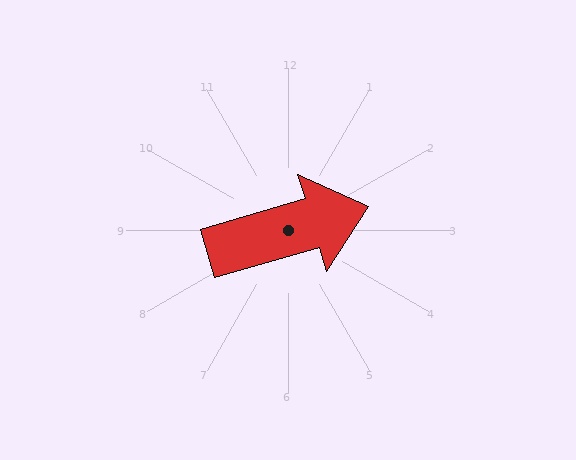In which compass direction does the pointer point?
East.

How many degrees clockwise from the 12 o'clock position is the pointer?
Approximately 74 degrees.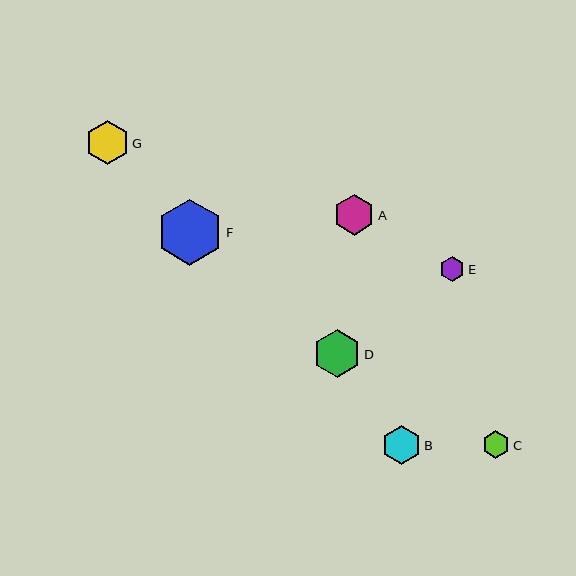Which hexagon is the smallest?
Hexagon E is the smallest with a size of approximately 25 pixels.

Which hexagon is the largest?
Hexagon F is the largest with a size of approximately 66 pixels.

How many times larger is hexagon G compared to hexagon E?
Hexagon G is approximately 1.8 times the size of hexagon E.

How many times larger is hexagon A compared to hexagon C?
Hexagon A is approximately 1.5 times the size of hexagon C.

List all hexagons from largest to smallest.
From largest to smallest: F, D, G, A, B, C, E.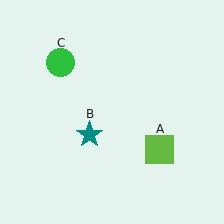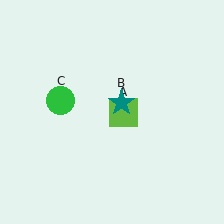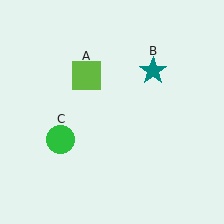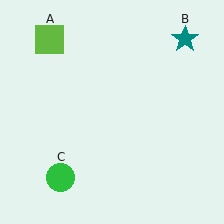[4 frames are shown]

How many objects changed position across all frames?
3 objects changed position: lime square (object A), teal star (object B), green circle (object C).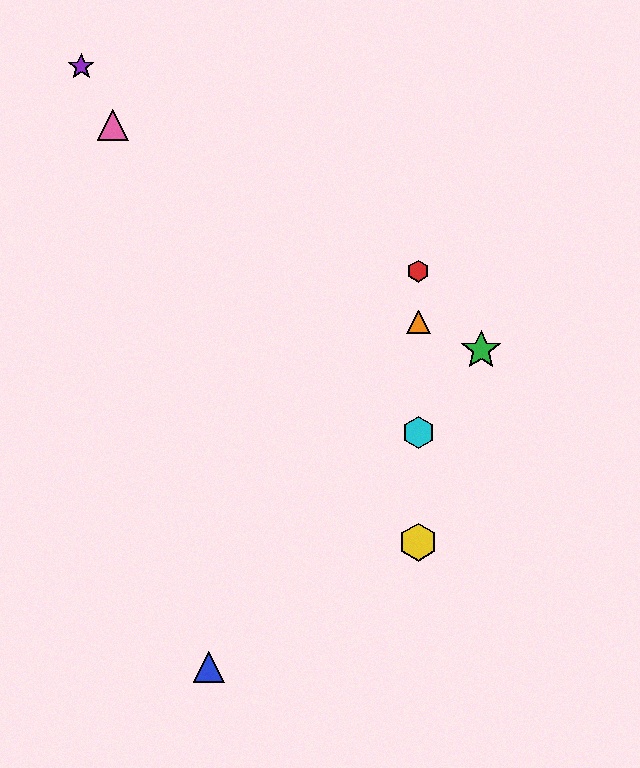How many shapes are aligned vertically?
4 shapes (the red hexagon, the yellow hexagon, the orange triangle, the cyan hexagon) are aligned vertically.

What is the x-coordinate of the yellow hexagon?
The yellow hexagon is at x≈418.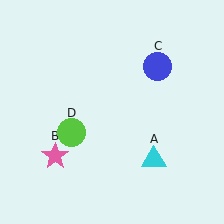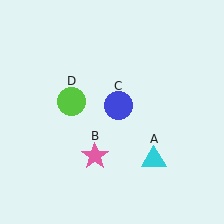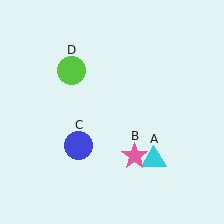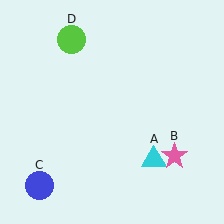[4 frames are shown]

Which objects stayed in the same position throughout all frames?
Cyan triangle (object A) remained stationary.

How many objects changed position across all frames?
3 objects changed position: pink star (object B), blue circle (object C), lime circle (object D).